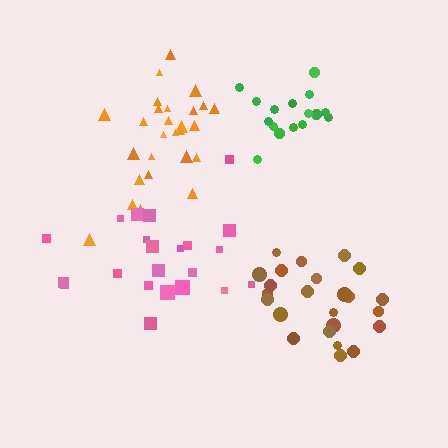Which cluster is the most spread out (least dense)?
Pink.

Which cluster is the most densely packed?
Green.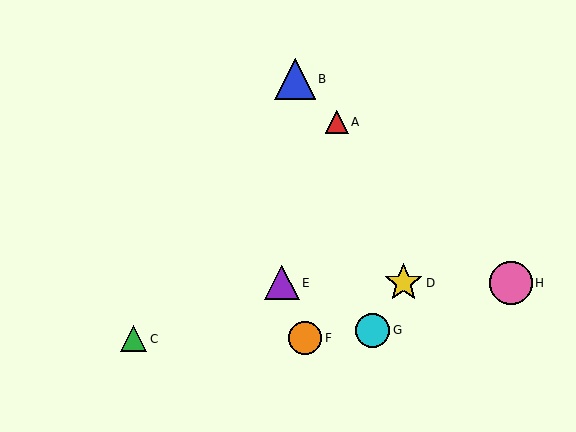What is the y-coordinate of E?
Object E is at y≈283.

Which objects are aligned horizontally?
Objects D, E, H are aligned horizontally.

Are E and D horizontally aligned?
Yes, both are at y≈283.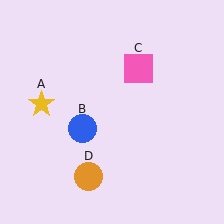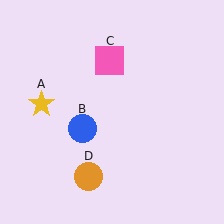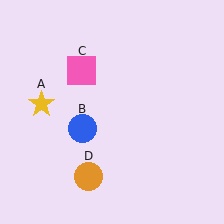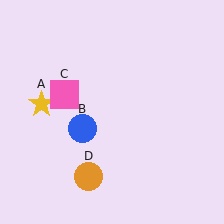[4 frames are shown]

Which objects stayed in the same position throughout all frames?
Yellow star (object A) and blue circle (object B) and orange circle (object D) remained stationary.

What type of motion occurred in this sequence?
The pink square (object C) rotated counterclockwise around the center of the scene.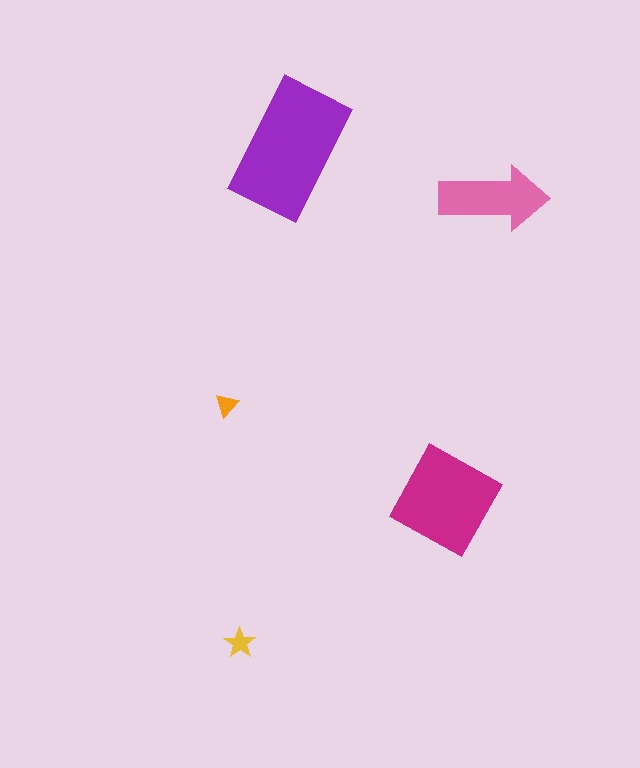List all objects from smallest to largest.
The orange triangle, the yellow star, the pink arrow, the magenta square, the purple rectangle.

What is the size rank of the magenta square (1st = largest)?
2nd.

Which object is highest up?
The purple rectangle is topmost.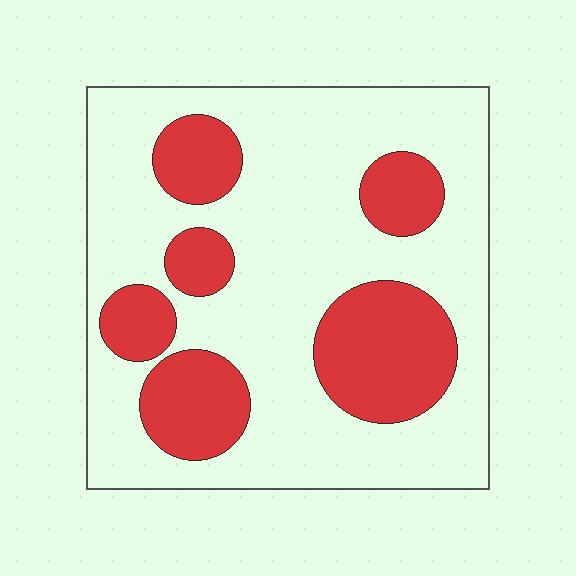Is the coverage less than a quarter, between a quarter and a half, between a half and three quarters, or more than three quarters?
Between a quarter and a half.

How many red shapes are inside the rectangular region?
6.